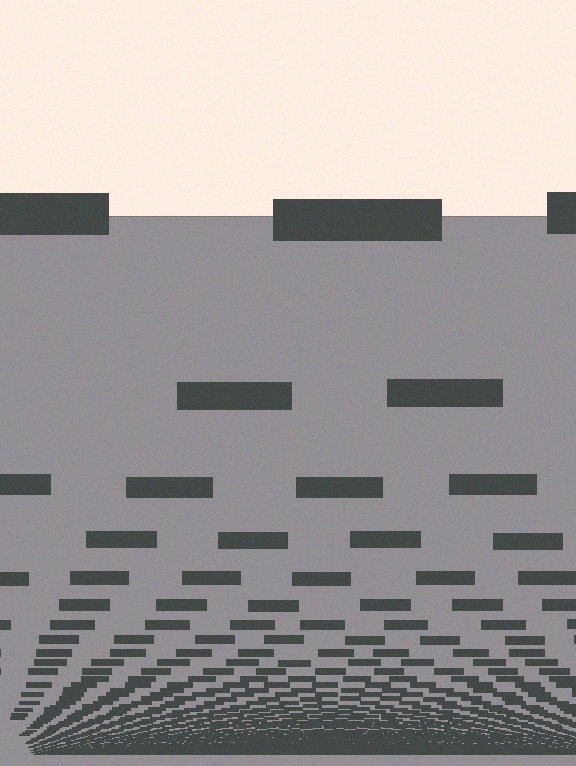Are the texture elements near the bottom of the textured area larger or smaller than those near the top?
Smaller. The gradient is inverted — elements near the bottom are smaller and denser.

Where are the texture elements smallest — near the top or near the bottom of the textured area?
Near the bottom.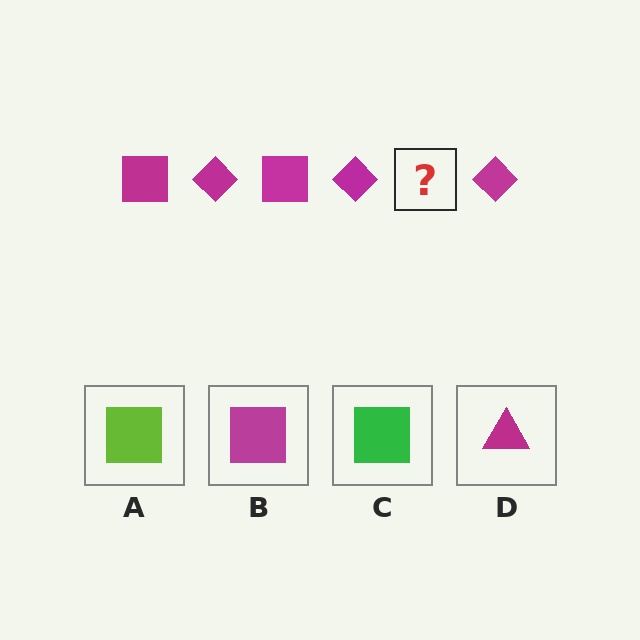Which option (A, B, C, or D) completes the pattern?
B.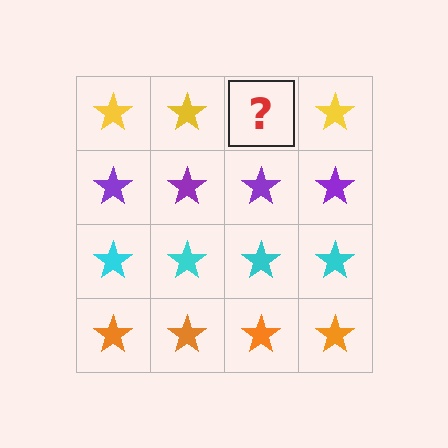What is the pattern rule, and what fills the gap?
The rule is that each row has a consistent color. The gap should be filled with a yellow star.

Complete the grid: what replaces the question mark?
The question mark should be replaced with a yellow star.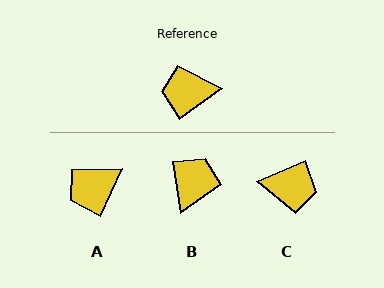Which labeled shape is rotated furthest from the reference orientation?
C, about 168 degrees away.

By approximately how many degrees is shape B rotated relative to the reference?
Approximately 117 degrees clockwise.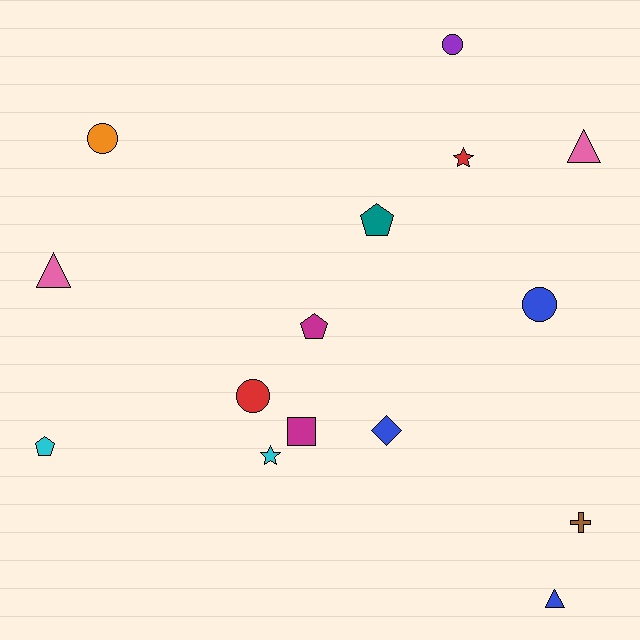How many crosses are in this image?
There is 1 cross.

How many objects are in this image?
There are 15 objects.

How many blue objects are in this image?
There are 3 blue objects.